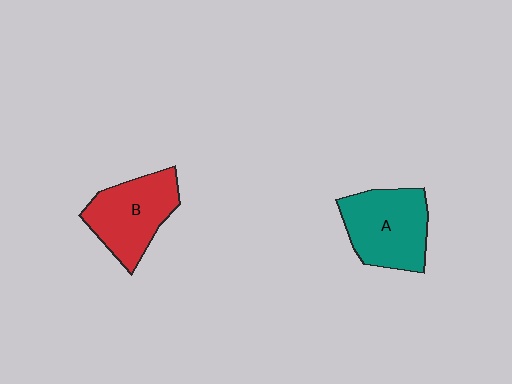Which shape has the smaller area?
Shape B (red).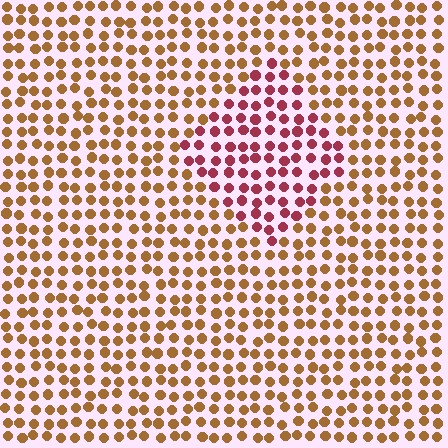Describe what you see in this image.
The image is filled with small brown elements in a uniform arrangement. A diamond-shaped region is visible where the elements are tinted to a slightly different hue, forming a subtle color boundary.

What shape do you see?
I see a diamond.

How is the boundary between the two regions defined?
The boundary is defined purely by a slight shift in hue (about 47 degrees). Spacing, size, and orientation are identical on both sides.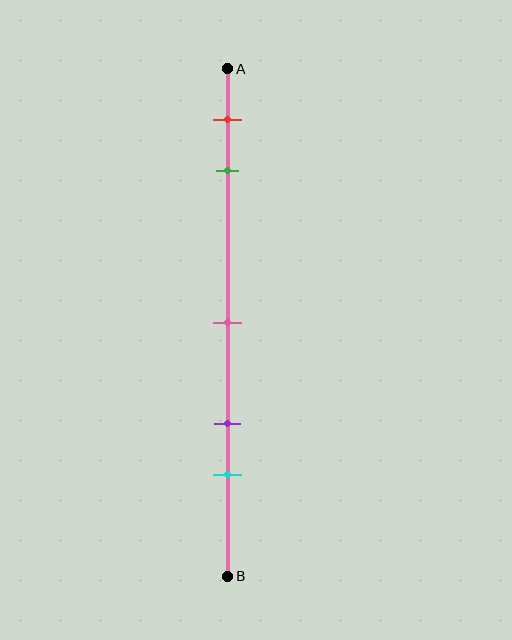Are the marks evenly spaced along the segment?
No, the marks are not evenly spaced.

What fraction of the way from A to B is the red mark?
The red mark is approximately 10% (0.1) of the way from A to B.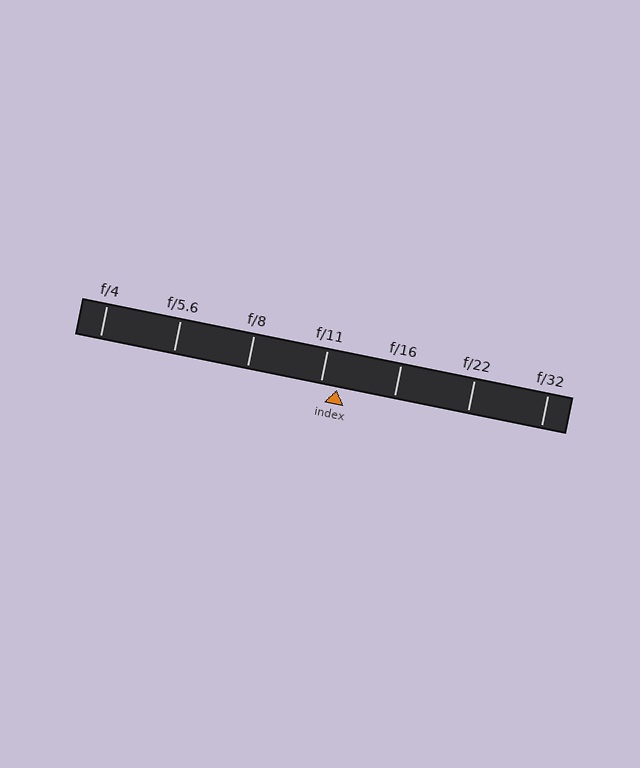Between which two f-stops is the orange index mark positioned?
The index mark is between f/11 and f/16.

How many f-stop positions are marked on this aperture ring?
There are 7 f-stop positions marked.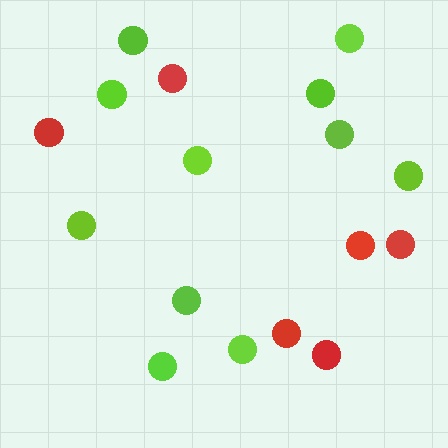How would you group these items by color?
There are 2 groups: one group of red circles (6) and one group of lime circles (11).